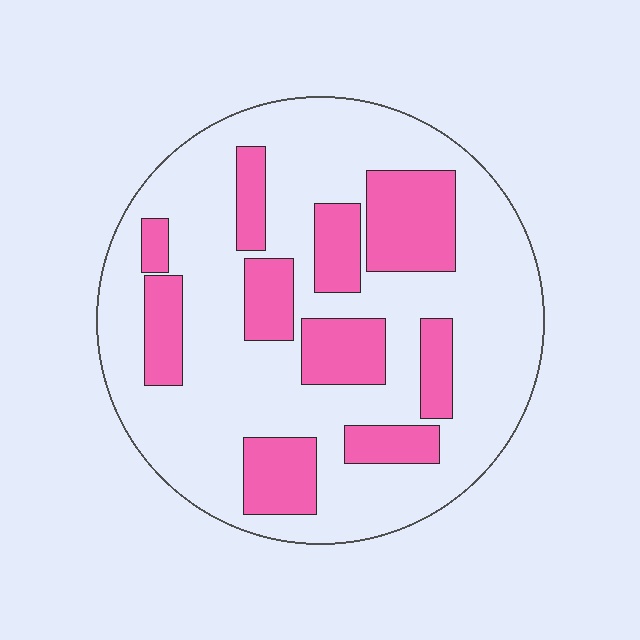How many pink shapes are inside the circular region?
10.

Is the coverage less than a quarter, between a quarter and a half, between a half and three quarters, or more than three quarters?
Between a quarter and a half.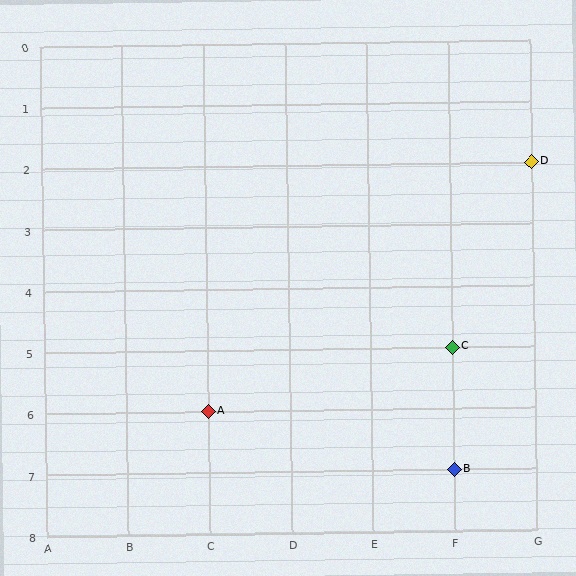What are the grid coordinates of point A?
Point A is at grid coordinates (C, 6).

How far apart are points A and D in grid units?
Points A and D are 4 columns and 4 rows apart (about 5.7 grid units diagonally).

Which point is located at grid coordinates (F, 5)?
Point C is at (F, 5).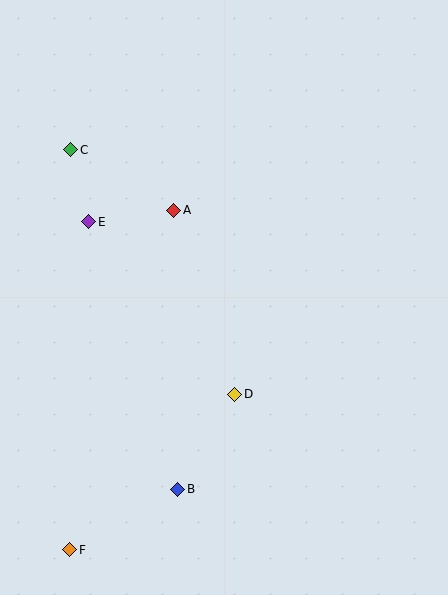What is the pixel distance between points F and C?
The distance between F and C is 400 pixels.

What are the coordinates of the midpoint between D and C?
The midpoint between D and C is at (153, 272).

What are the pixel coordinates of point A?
Point A is at (174, 210).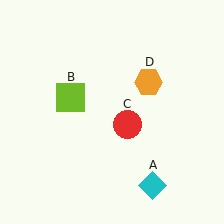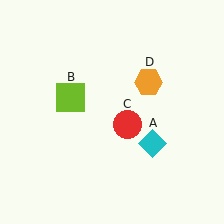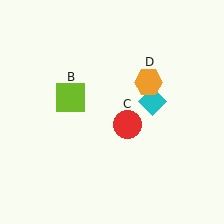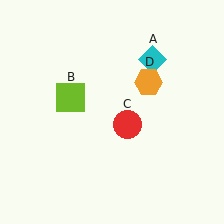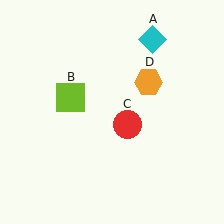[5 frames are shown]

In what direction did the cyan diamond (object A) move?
The cyan diamond (object A) moved up.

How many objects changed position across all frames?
1 object changed position: cyan diamond (object A).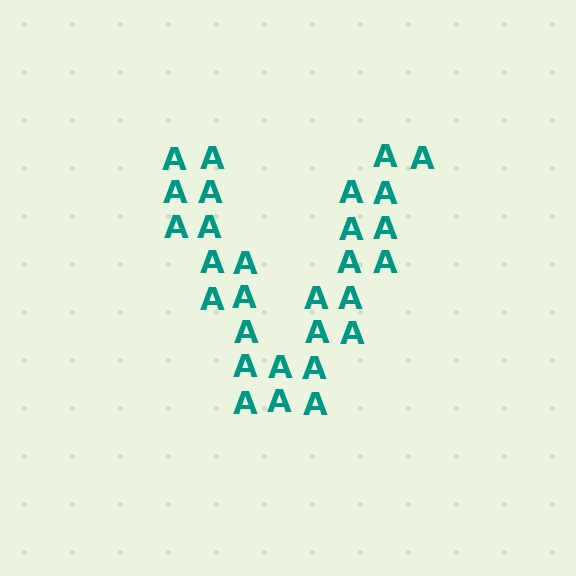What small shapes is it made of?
It is made of small letter A's.